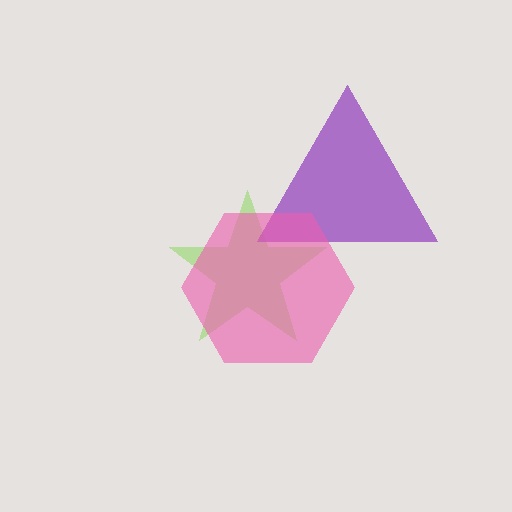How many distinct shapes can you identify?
There are 3 distinct shapes: a lime star, a purple triangle, a pink hexagon.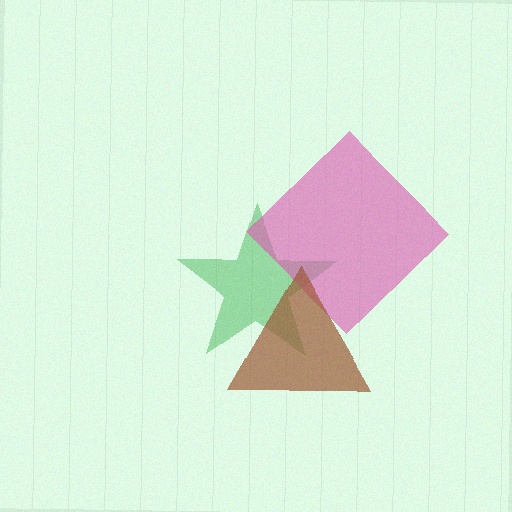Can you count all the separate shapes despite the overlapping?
Yes, there are 3 separate shapes.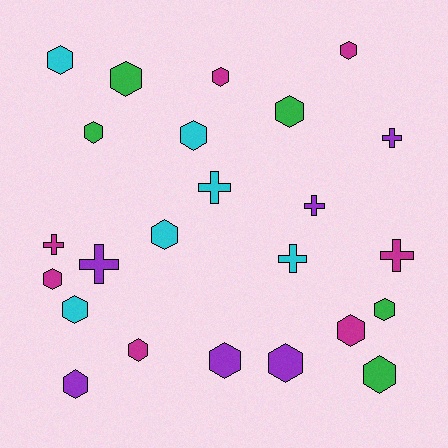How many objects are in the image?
There are 24 objects.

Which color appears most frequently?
Magenta, with 7 objects.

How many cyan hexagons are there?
There are 4 cyan hexagons.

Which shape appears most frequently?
Hexagon, with 17 objects.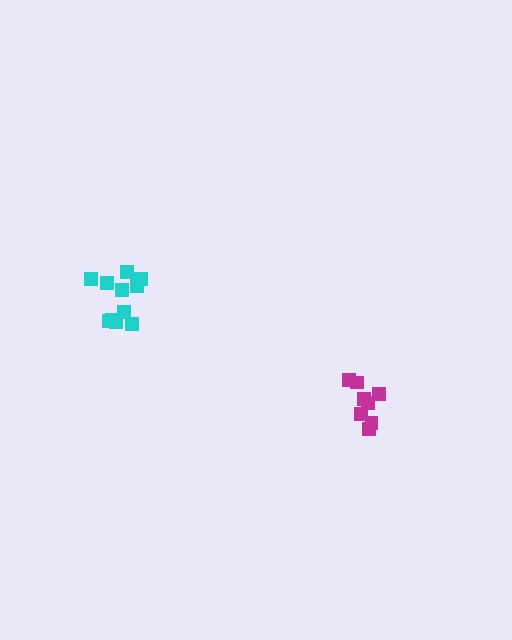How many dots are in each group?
Group 1: 8 dots, Group 2: 11 dots (19 total).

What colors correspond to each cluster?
The clusters are colored: magenta, cyan.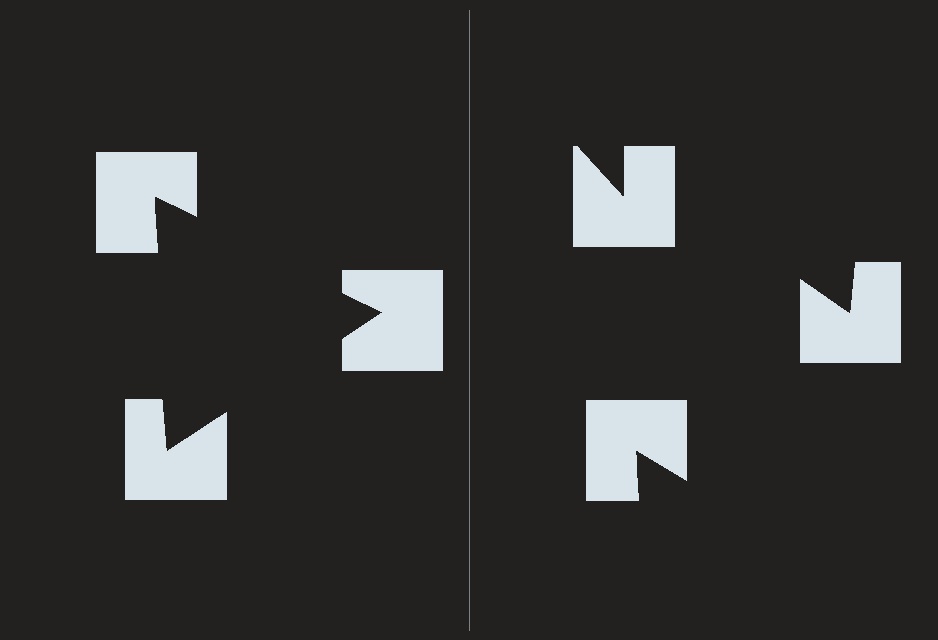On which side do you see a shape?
An illusory triangle appears on the left side. On the right side the wedge cuts are rotated, so no coherent shape forms.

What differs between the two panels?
The notched squares are positioned identically on both sides; only the wedge orientations differ. On the left they align to a triangle; on the right they are misaligned.